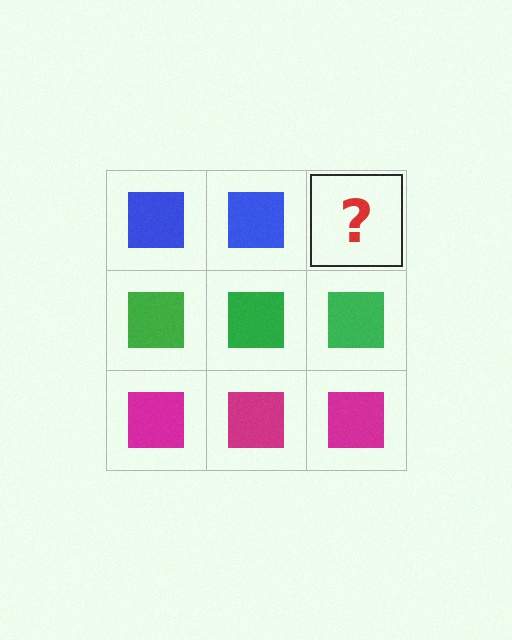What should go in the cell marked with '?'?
The missing cell should contain a blue square.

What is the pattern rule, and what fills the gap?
The rule is that each row has a consistent color. The gap should be filled with a blue square.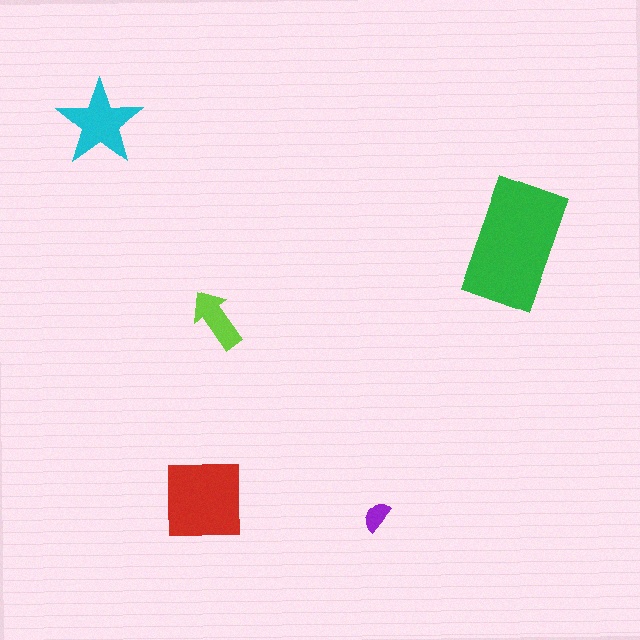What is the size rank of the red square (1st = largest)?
2nd.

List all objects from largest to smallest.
The green rectangle, the red square, the cyan star, the lime arrow, the purple semicircle.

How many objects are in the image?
There are 5 objects in the image.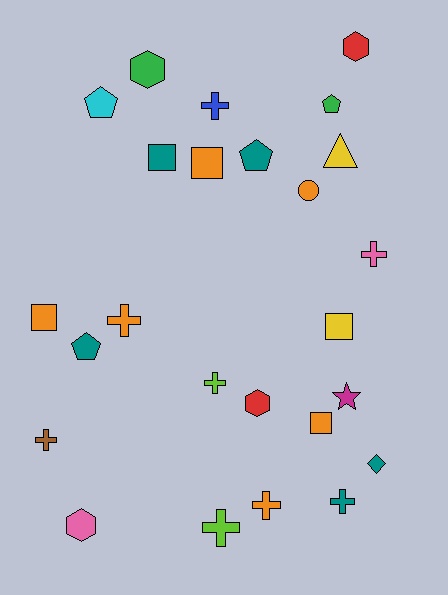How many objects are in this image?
There are 25 objects.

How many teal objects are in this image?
There are 5 teal objects.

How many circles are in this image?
There is 1 circle.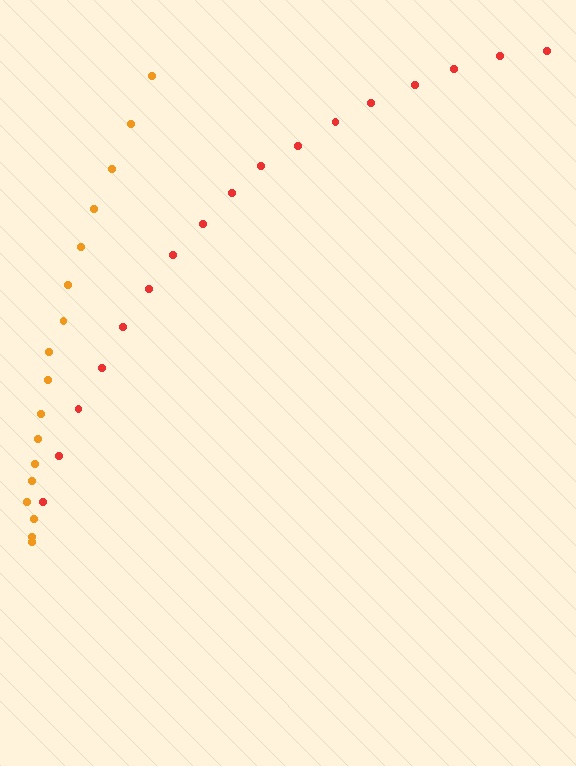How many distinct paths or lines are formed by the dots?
There are 2 distinct paths.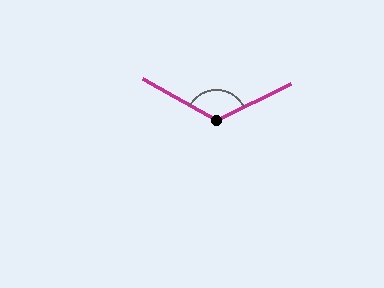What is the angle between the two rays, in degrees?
Approximately 124 degrees.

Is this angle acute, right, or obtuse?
It is obtuse.